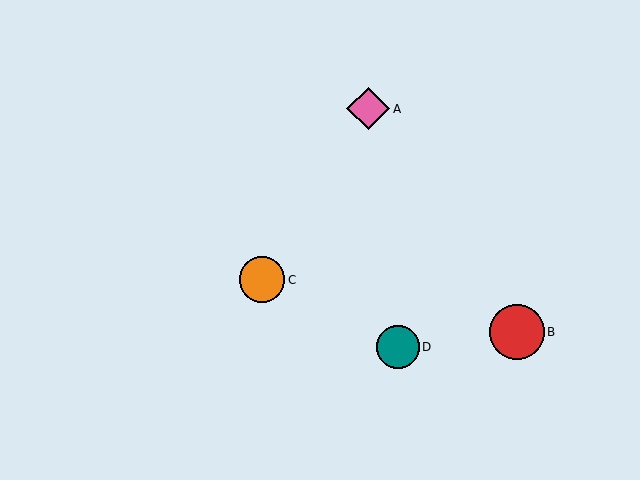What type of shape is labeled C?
Shape C is an orange circle.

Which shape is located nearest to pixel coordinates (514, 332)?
The red circle (labeled B) at (517, 332) is nearest to that location.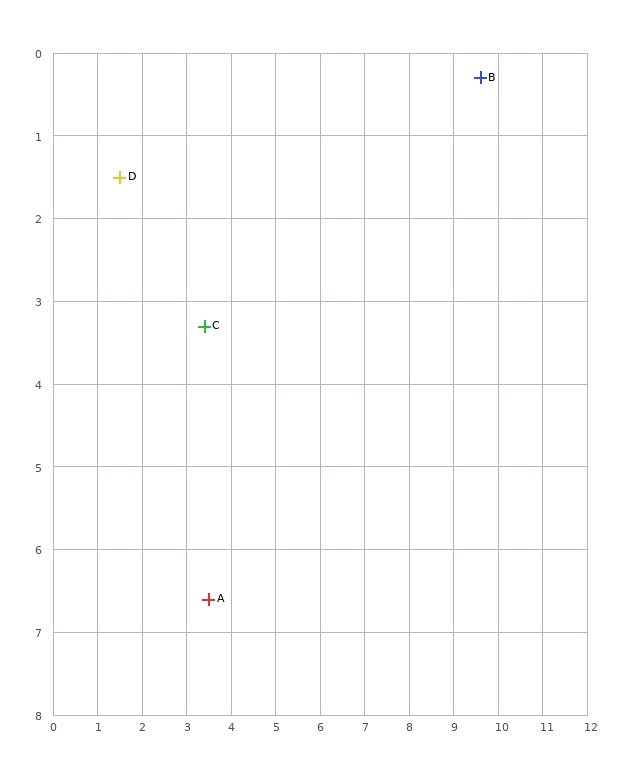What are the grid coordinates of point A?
Point A is at approximately (3.5, 6.6).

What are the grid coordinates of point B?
Point B is at approximately (9.6, 0.3).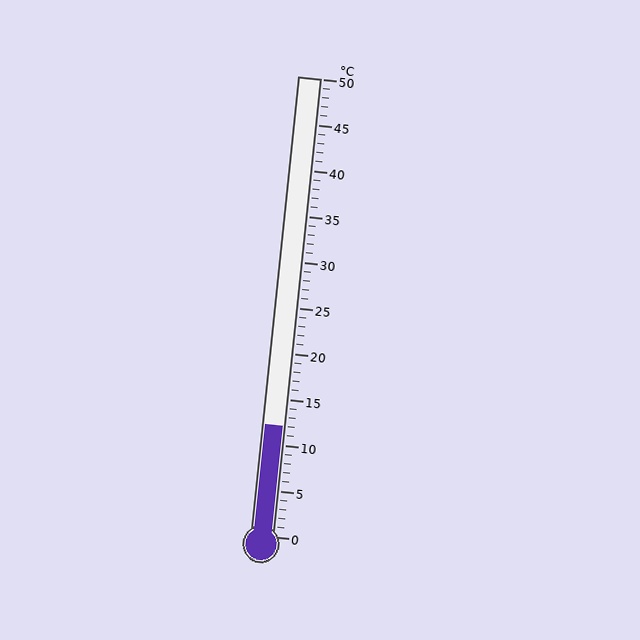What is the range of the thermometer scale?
The thermometer scale ranges from 0°C to 50°C.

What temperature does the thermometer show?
The thermometer shows approximately 12°C.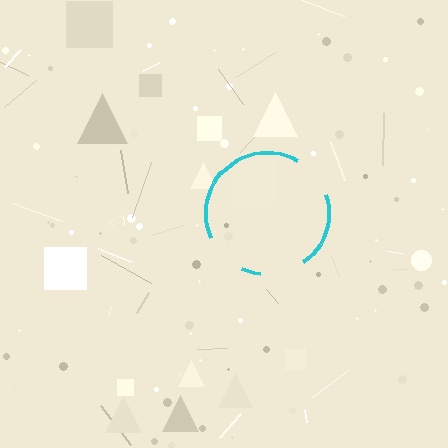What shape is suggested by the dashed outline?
The dashed outline suggests a circle.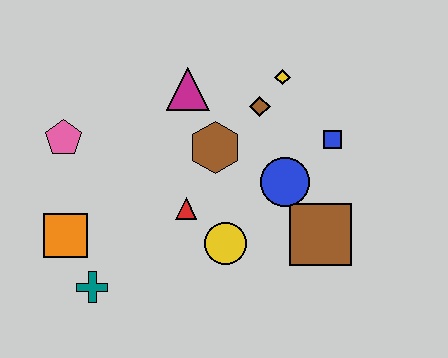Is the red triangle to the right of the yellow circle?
No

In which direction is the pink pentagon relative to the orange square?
The pink pentagon is above the orange square.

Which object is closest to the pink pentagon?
The orange square is closest to the pink pentagon.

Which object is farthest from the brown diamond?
The teal cross is farthest from the brown diamond.